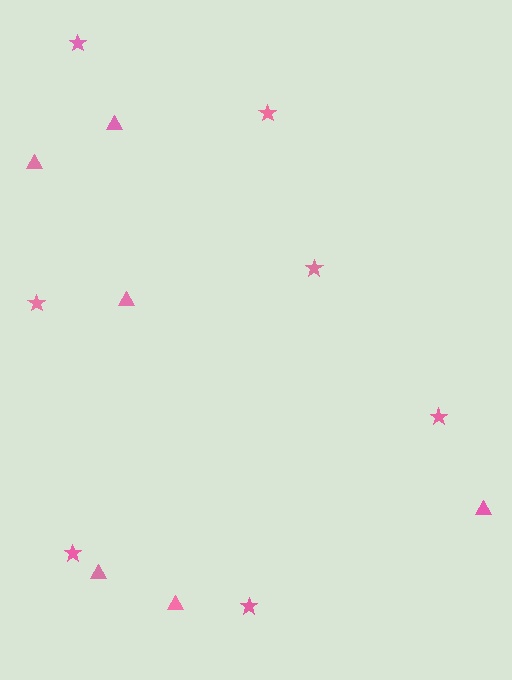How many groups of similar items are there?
There are 2 groups: one group of stars (7) and one group of triangles (6).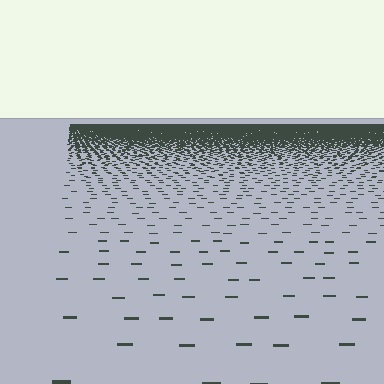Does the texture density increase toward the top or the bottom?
Density increases toward the top.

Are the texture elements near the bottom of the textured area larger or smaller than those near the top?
Larger. Near the bottom, elements are closer to the viewer and appear at a bigger on-screen size.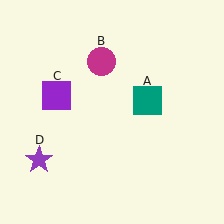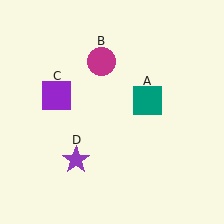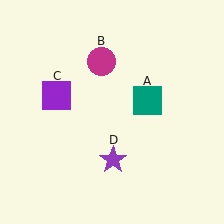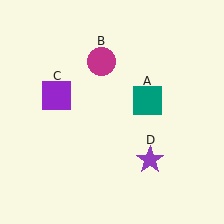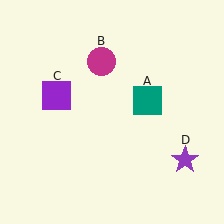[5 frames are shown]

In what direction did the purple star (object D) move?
The purple star (object D) moved right.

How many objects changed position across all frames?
1 object changed position: purple star (object D).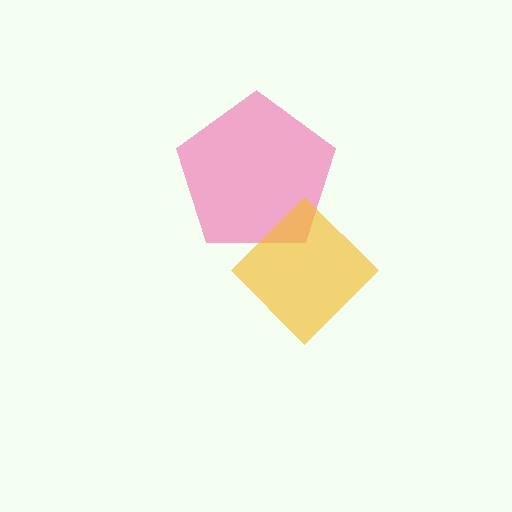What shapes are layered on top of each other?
The layered shapes are: a pink pentagon, a yellow diamond.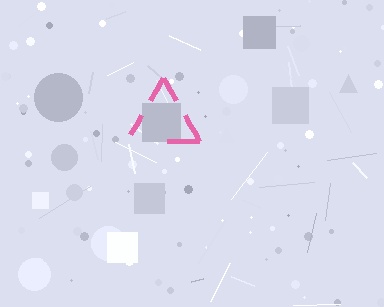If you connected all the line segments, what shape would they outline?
They would outline a triangle.